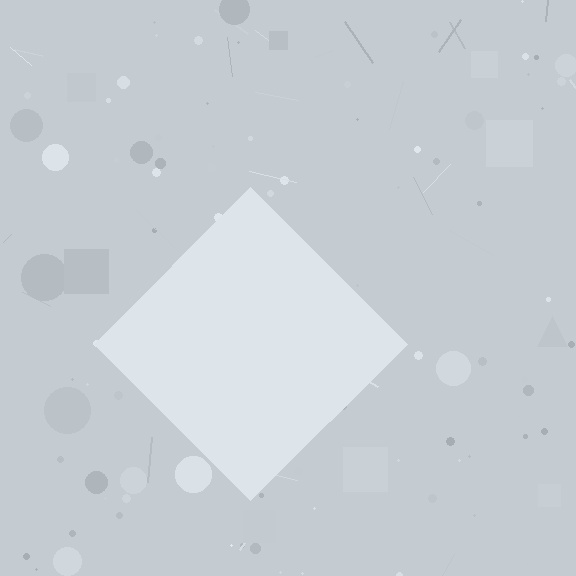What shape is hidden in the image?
A diamond is hidden in the image.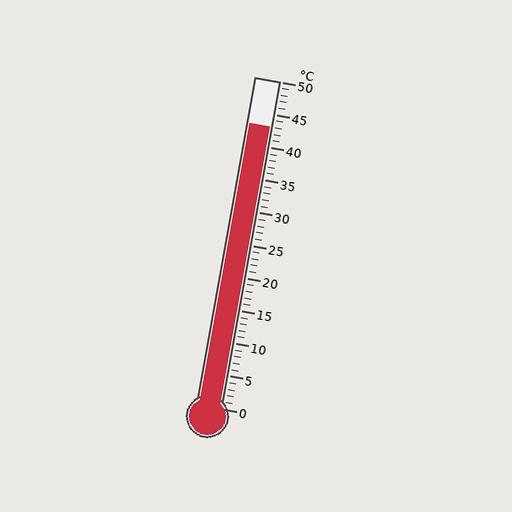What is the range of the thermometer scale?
The thermometer scale ranges from 0°C to 50°C.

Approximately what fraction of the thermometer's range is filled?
The thermometer is filled to approximately 85% of its range.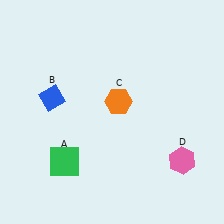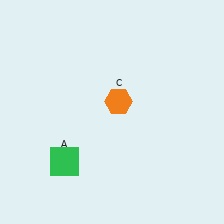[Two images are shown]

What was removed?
The pink hexagon (D), the blue diamond (B) were removed in Image 2.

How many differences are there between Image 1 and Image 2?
There are 2 differences between the two images.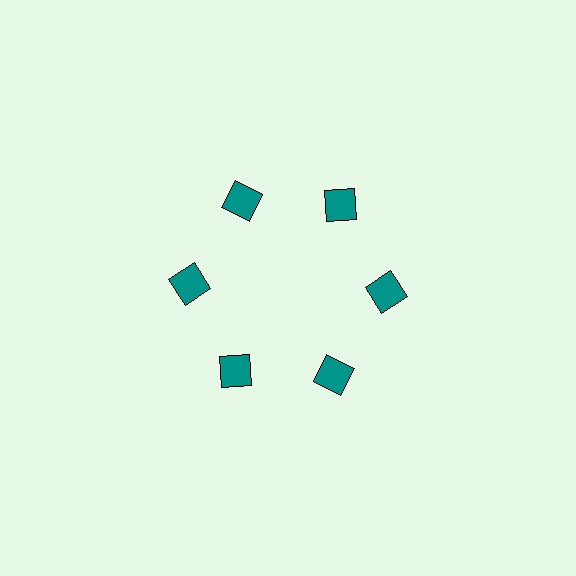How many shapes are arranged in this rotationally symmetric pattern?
There are 6 shapes, arranged in 6 groups of 1.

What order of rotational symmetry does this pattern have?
This pattern has 6-fold rotational symmetry.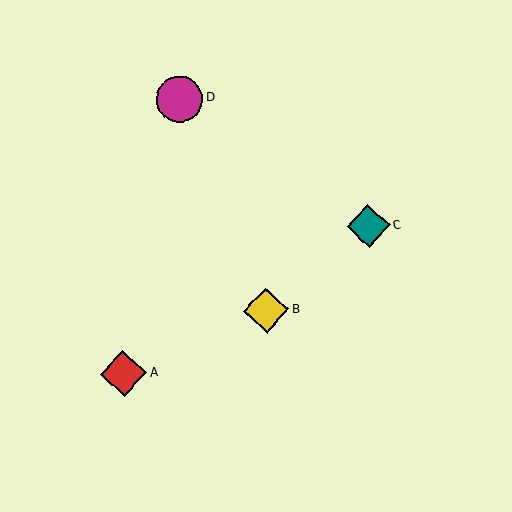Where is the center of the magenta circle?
The center of the magenta circle is at (180, 99).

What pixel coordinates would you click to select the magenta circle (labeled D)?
Click at (180, 99) to select the magenta circle D.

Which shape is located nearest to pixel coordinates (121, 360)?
The red diamond (labeled A) at (123, 374) is nearest to that location.